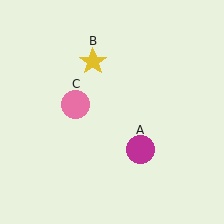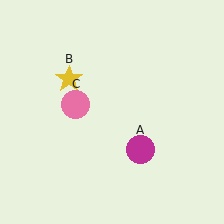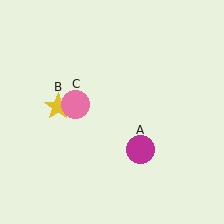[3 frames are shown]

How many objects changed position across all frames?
1 object changed position: yellow star (object B).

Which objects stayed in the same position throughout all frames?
Magenta circle (object A) and pink circle (object C) remained stationary.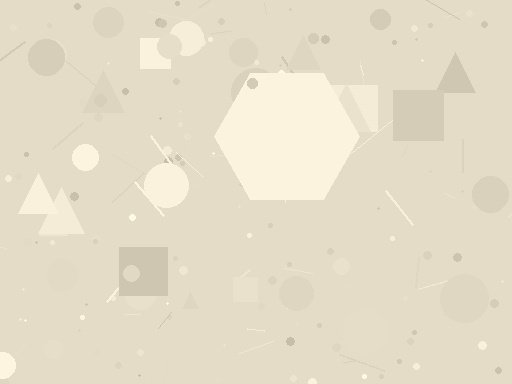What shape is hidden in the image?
A hexagon is hidden in the image.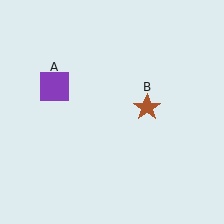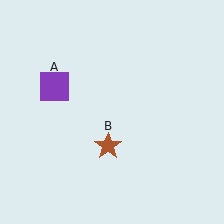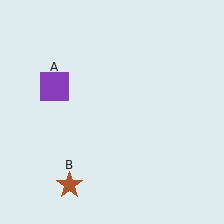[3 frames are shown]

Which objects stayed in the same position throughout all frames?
Purple square (object A) remained stationary.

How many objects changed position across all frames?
1 object changed position: brown star (object B).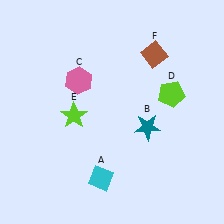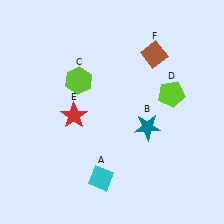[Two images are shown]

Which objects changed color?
C changed from pink to lime. E changed from lime to red.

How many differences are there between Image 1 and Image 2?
There are 2 differences between the two images.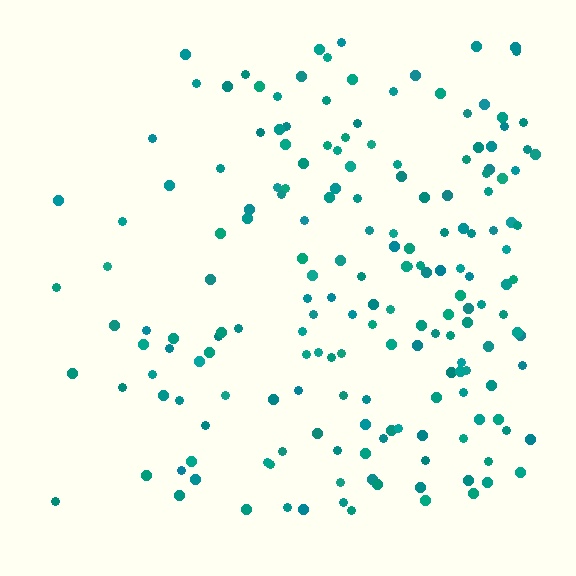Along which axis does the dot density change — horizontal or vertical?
Horizontal.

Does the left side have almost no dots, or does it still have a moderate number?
Still a moderate number, just noticeably fewer than the right.